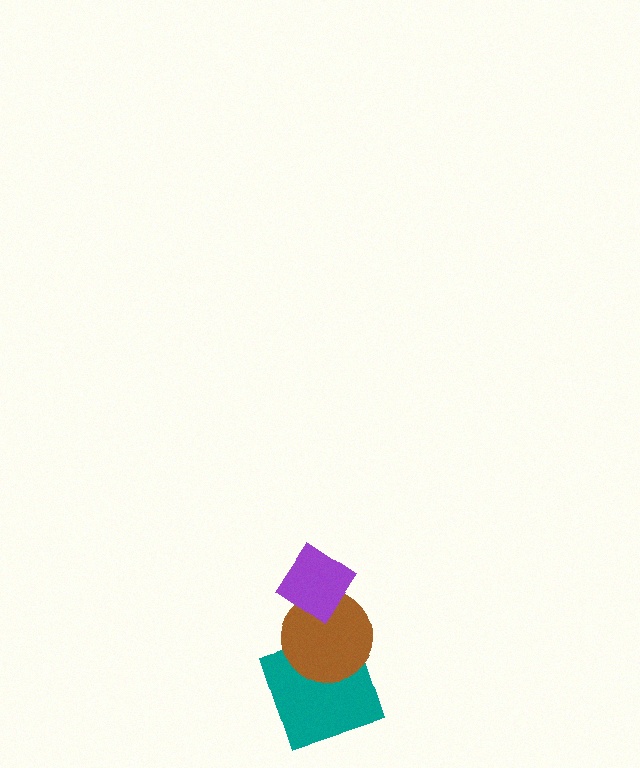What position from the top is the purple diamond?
The purple diamond is 1st from the top.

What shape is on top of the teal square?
The brown circle is on top of the teal square.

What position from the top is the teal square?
The teal square is 3rd from the top.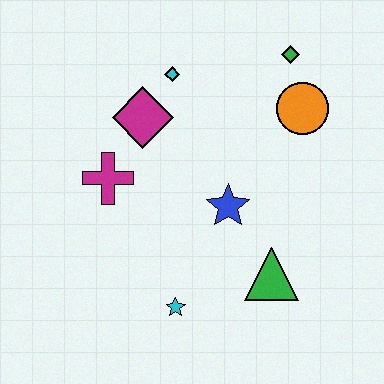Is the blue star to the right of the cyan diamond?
Yes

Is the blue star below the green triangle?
No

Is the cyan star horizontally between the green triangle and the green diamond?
No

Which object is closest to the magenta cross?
The magenta diamond is closest to the magenta cross.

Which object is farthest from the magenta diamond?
The green triangle is farthest from the magenta diamond.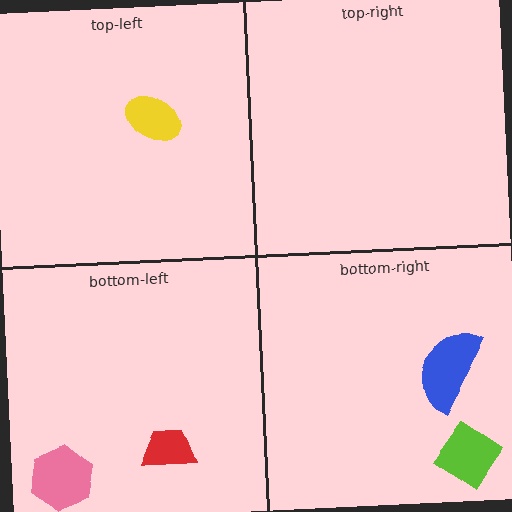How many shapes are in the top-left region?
1.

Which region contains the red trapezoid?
The bottom-left region.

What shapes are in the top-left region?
The yellow ellipse.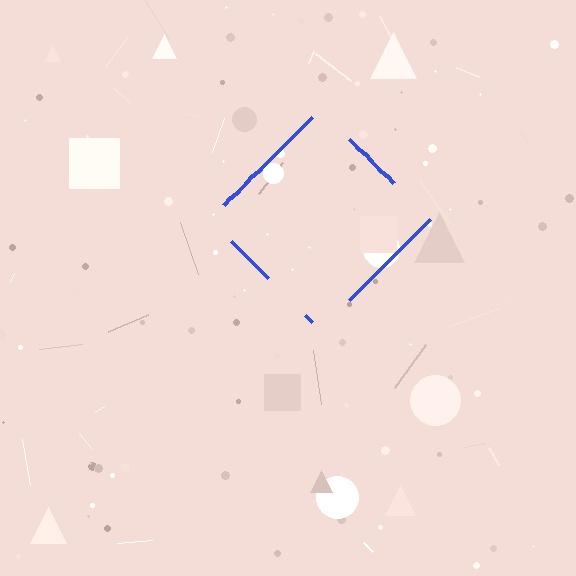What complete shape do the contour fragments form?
The contour fragments form a diamond.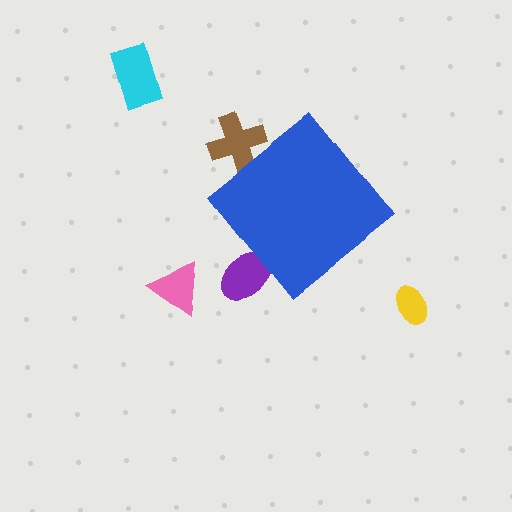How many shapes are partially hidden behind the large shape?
2 shapes are partially hidden.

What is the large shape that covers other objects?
A blue diamond.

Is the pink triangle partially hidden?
No, the pink triangle is fully visible.